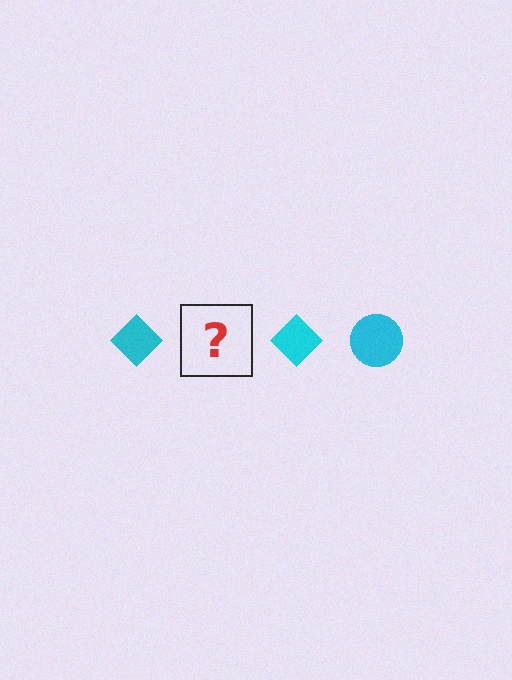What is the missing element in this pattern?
The missing element is a cyan circle.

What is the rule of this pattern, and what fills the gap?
The rule is that the pattern cycles through diamond, circle shapes in cyan. The gap should be filled with a cyan circle.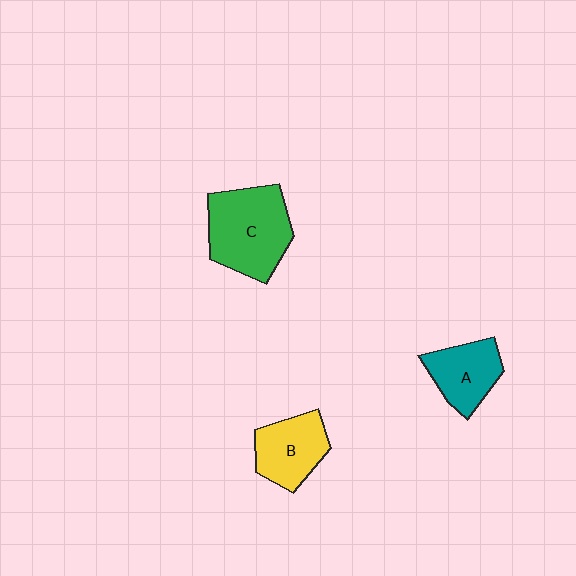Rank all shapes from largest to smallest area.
From largest to smallest: C (green), B (yellow), A (teal).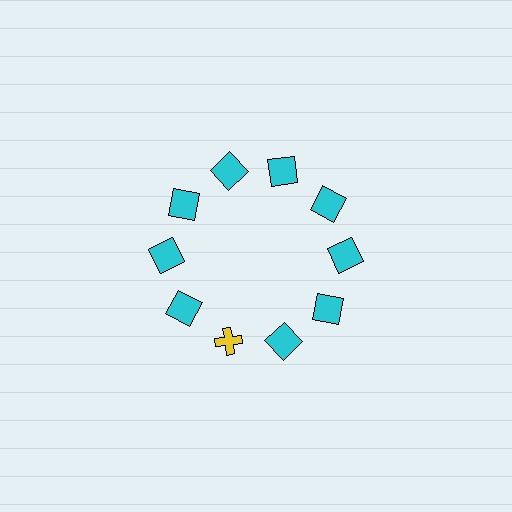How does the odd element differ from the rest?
It differs in both color (yellow instead of cyan) and shape (cross instead of square).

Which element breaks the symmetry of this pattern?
The yellow cross at roughly the 7 o'clock position breaks the symmetry. All other shapes are cyan squares.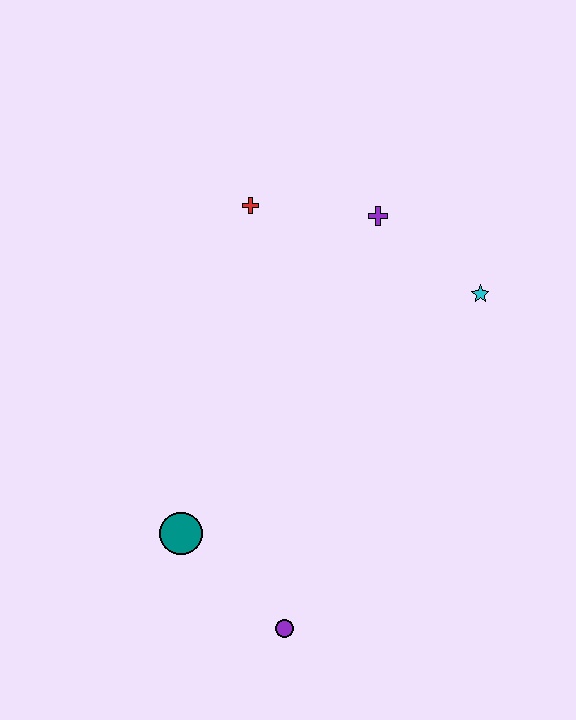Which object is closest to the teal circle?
The purple circle is closest to the teal circle.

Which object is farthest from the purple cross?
The purple circle is farthest from the purple cross.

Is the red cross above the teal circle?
Yes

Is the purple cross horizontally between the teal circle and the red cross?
No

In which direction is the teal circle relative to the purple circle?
The teal circle is to the left of the purple circle.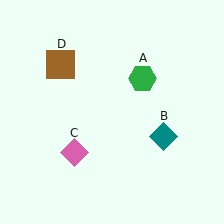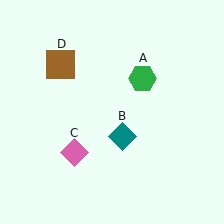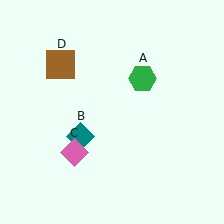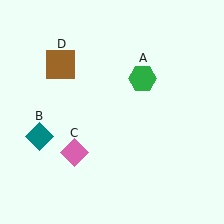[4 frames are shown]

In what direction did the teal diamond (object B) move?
The teal diamond (object B) moved left.